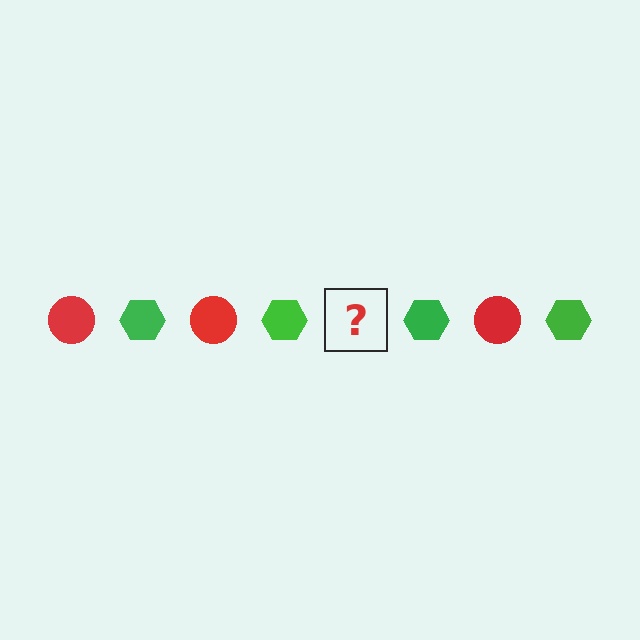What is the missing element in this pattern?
The missing element is a red circle.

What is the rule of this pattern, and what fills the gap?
The rule is that the pattern alternates between red circle and green hexagon. The gap should be filled with a red circle.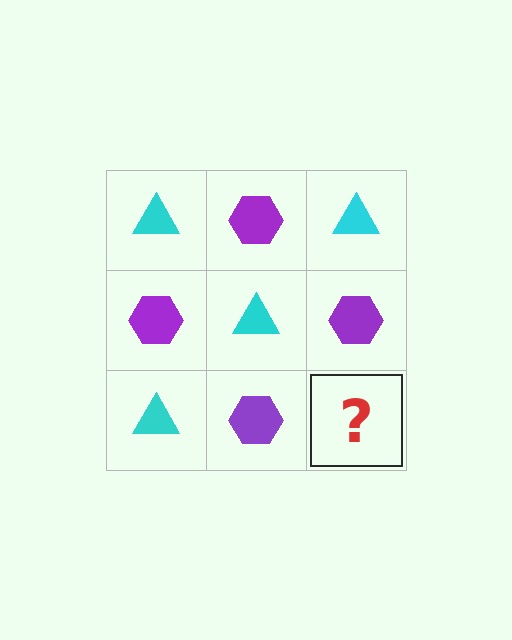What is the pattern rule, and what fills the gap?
The rule is that it alternates cyan triangle and purple hexagon in a checkerboard pattern. The gap should be filled with a cyan triangle.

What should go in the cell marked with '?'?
The missing cell should contain a cyan triangle.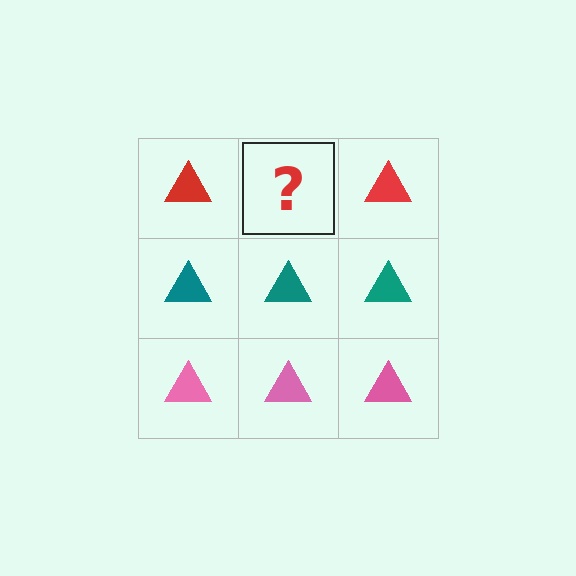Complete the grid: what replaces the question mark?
The question mark should be replaced with a red triangle.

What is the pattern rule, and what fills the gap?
The rule is that each row has a consistent color. The gap should be filled with a red triangle.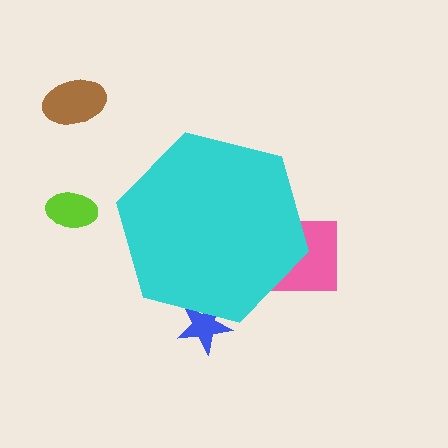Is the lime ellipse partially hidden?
No, the lime ellipse is fully visible.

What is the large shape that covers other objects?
A cyan hexagon.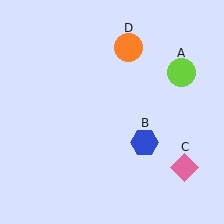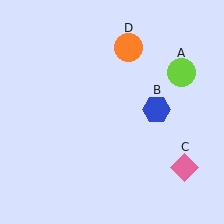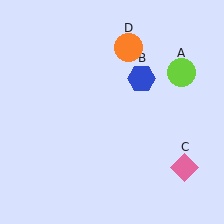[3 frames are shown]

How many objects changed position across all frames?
1 object changed position: blue hexagon (object B).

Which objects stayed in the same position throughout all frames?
Lime circle (object A) and pink diamond (object C) and orange circle (object D) remained stationary.